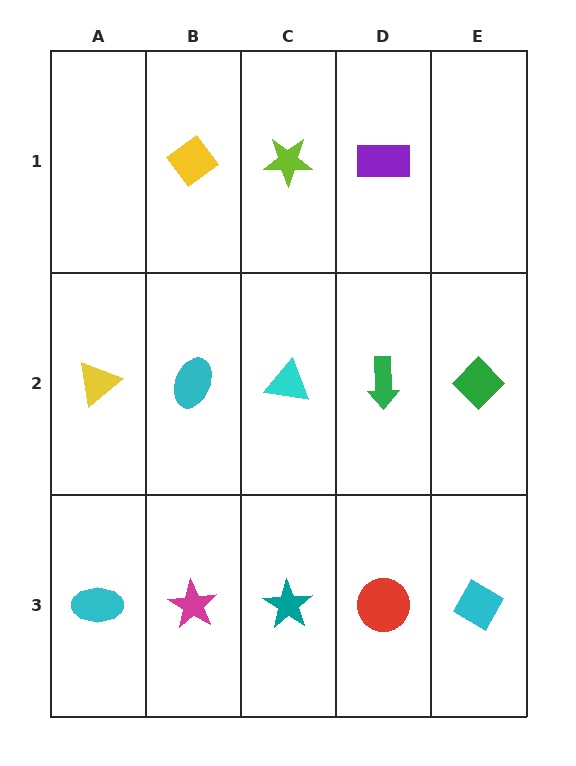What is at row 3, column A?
A cyan ellipse.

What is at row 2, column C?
A cyan triangle.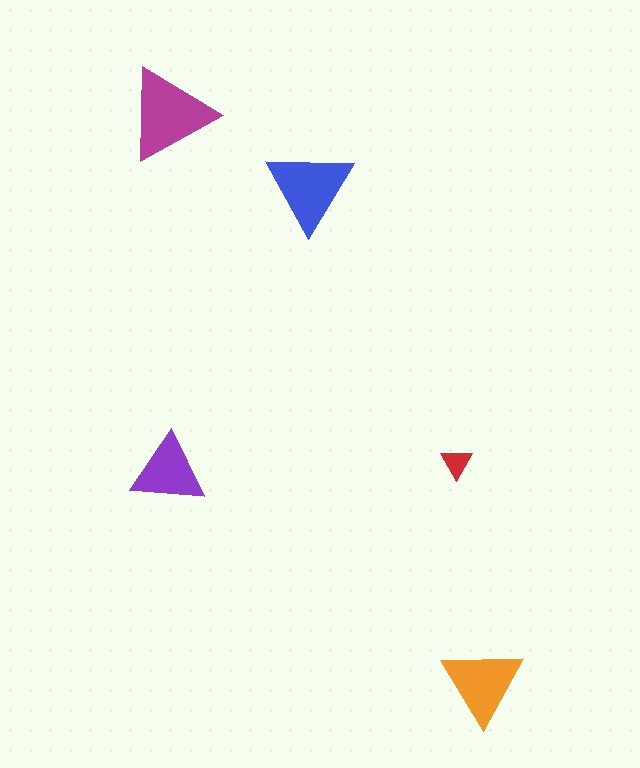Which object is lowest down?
The orange triangle is bottommost.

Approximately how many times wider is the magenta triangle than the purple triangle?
About 1.5 times wider.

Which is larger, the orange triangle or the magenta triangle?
The magenta one.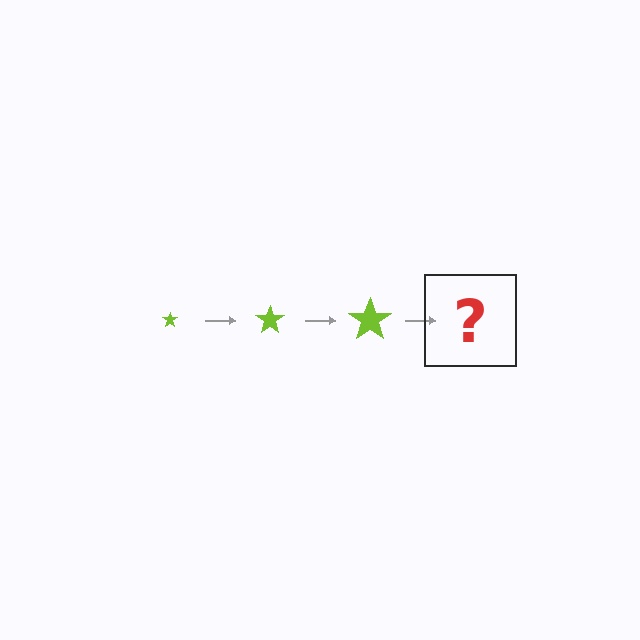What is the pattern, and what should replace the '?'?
The pattern is that the star gets progressively larger each step. The '?' should be a lime star, larger than the previous one.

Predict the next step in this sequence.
The next step is a lime star, larger than the previous one.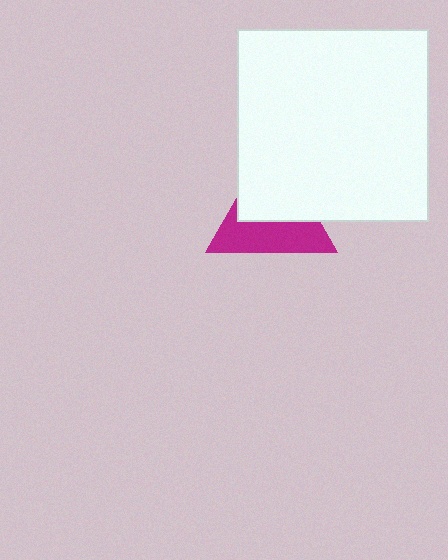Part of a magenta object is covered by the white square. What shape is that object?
It is a triangle.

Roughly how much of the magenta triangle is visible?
About half of it is visible (roughly 50%).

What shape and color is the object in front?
The object in front is a white square.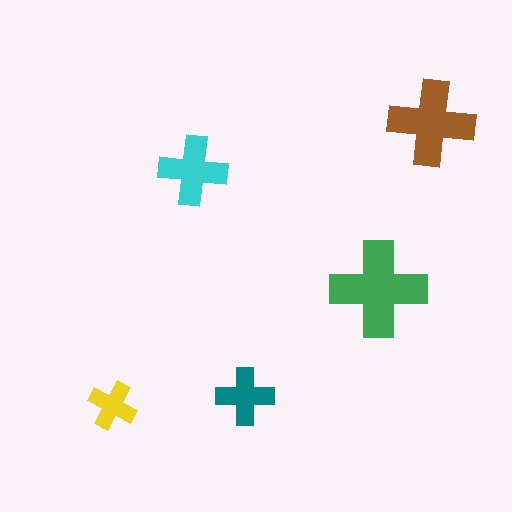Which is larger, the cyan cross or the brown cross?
The brown one.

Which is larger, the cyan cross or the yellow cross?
The cyan one.